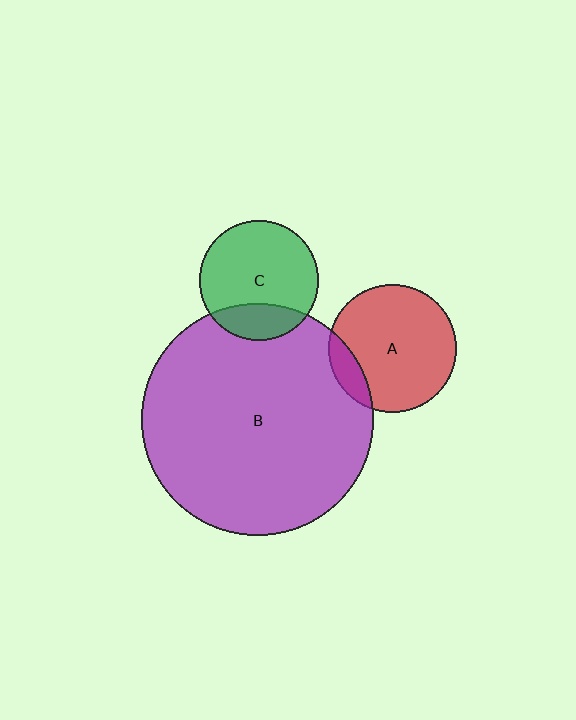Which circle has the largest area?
Circle B (purple).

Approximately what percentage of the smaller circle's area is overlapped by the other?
Approximately 15%.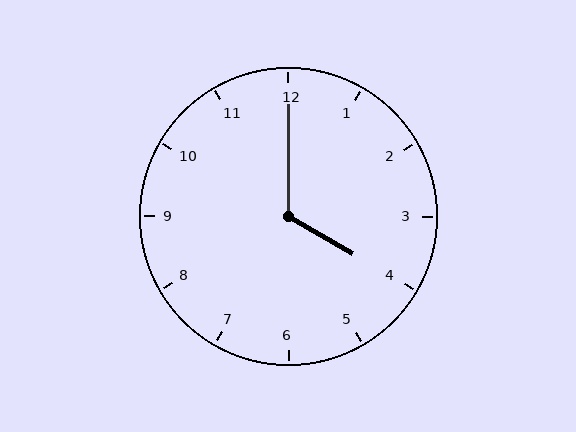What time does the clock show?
4:00.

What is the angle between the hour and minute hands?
Approximately 120 degrees.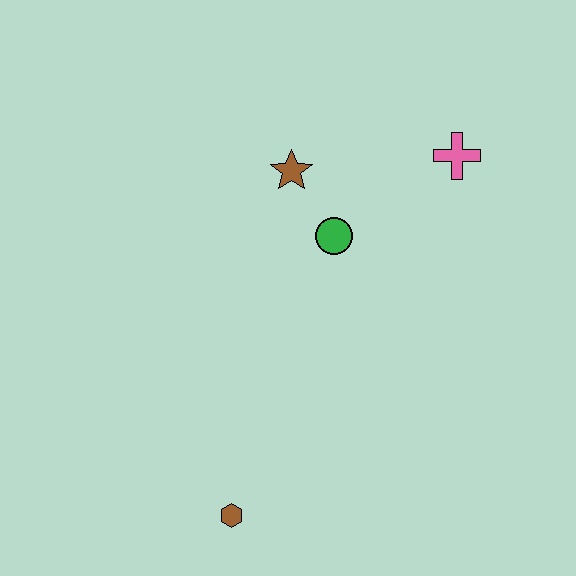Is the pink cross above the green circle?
Yes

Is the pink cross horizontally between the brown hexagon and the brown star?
No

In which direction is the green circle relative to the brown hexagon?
The green circle is above the brown hexagon.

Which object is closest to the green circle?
The brown star is closest to the green circle.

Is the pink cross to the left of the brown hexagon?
No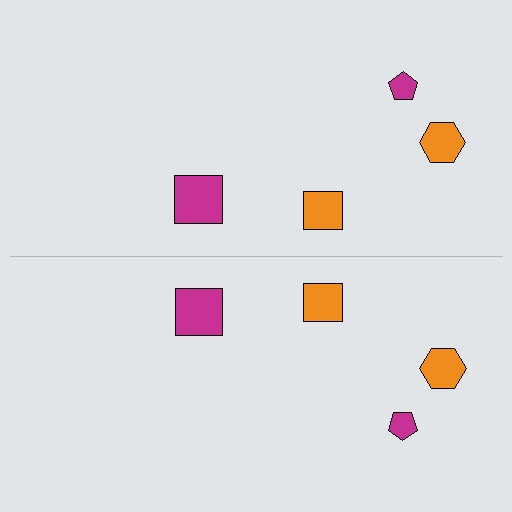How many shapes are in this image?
There are 8 shapes in this image.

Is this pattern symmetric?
Yes, this pattern has bilateral (reflection) symmetry.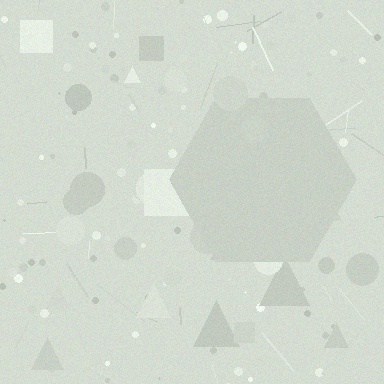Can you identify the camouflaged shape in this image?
The camouflaged shape is a hexagon.